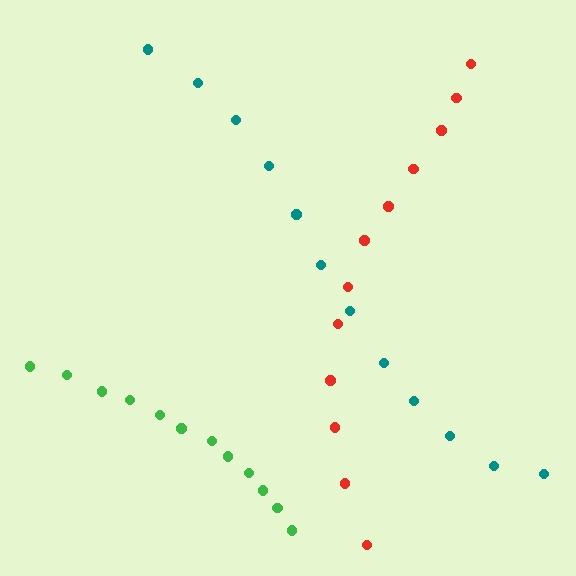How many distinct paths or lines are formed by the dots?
There are 3 distinct paths.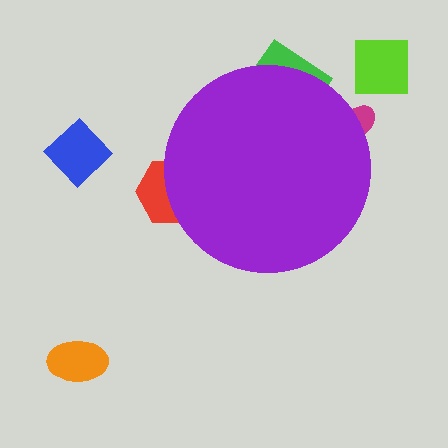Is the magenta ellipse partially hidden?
Yes, the magenta ellipse is partially hidden behind the purple circle.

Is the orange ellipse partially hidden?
No, the orange ellipse is fully visible.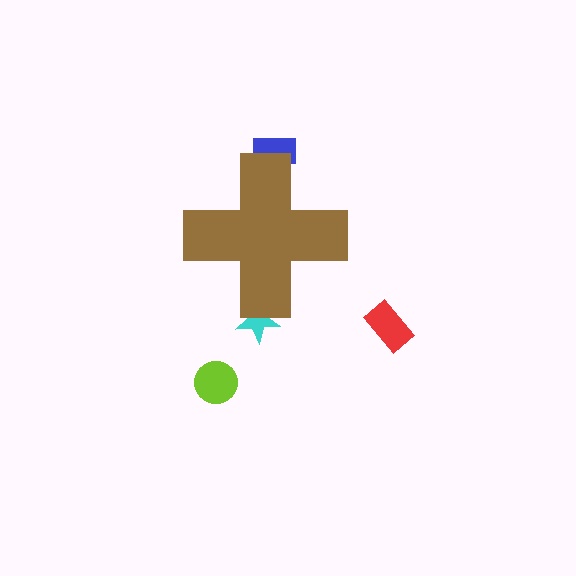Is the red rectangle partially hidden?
No, the red rectangle is fully visible.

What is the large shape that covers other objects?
A brown cross.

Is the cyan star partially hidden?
Yes, the cyan star is partially hidden behind the brown cross.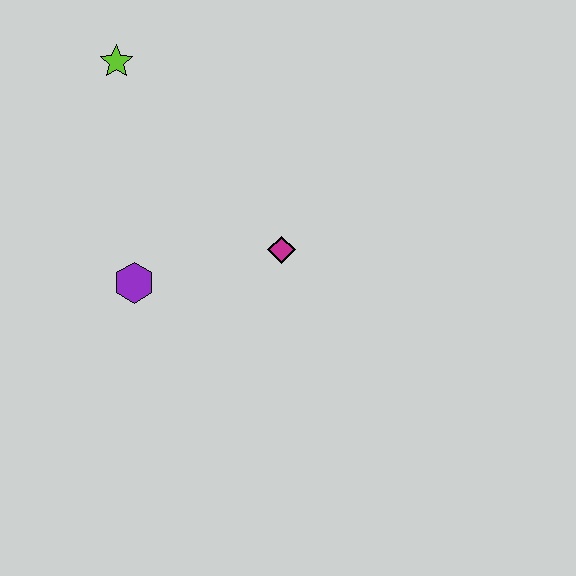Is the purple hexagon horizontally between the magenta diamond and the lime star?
Yes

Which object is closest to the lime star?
The purple hexagon is closest to the lime star.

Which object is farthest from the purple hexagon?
The lime star is farthest from the purple hexagon.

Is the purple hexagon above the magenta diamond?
No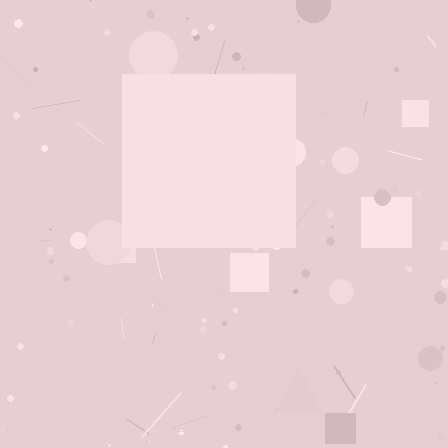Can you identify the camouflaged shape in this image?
The camouflaged shape is a square.